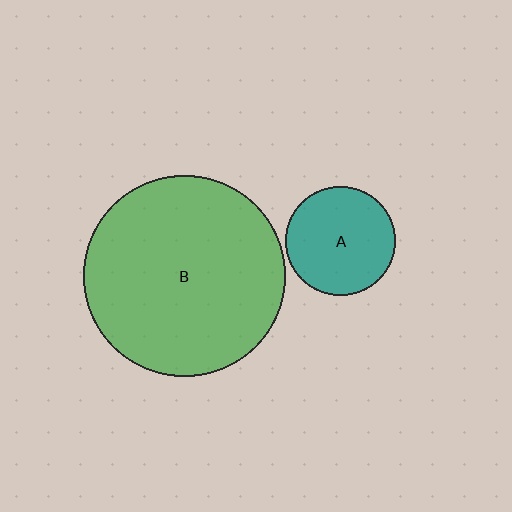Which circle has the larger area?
Circle B (green).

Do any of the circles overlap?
No, none of the circles overlap.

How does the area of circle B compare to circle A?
Approximately 3.4 times.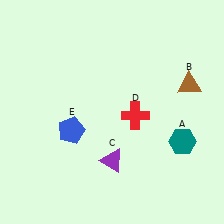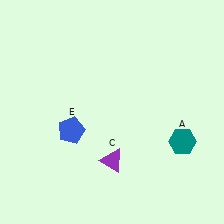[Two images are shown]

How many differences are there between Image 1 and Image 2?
There are 2 differences between the two images.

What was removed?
The red cross (D), the brown triangle (B) were removed in Image 2.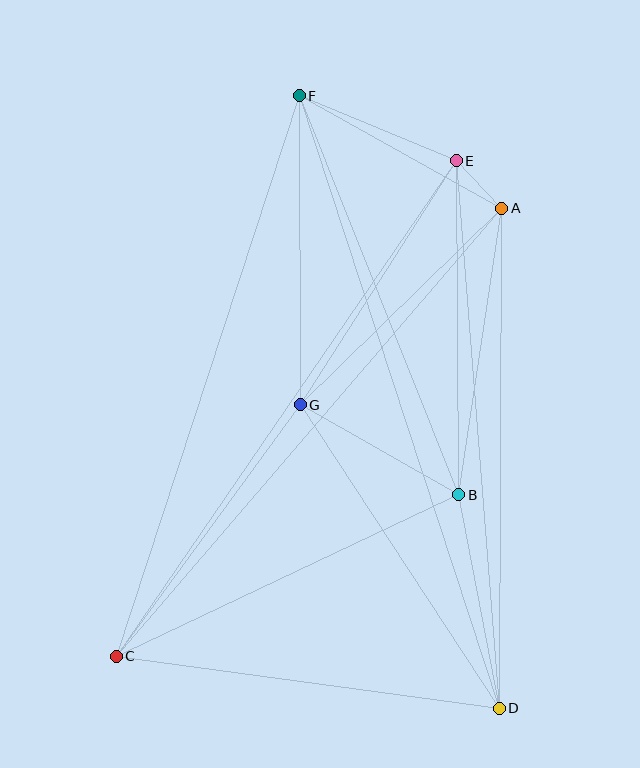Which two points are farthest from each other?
Points D and F are farthest from each other.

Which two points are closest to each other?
Points A and E are closest to each other.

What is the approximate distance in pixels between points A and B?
The distance between A and B is approximately 289 pixels.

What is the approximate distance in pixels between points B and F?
The distance between B and F is approximately 430 pixels.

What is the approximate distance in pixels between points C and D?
The distance between C and D is approximately 386 pixels.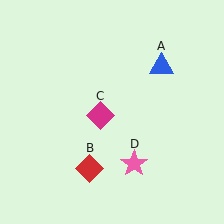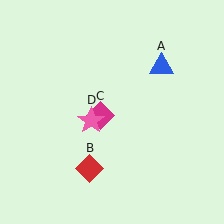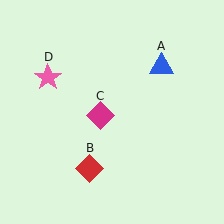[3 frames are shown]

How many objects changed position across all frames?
1 object changed position: pink star (object D).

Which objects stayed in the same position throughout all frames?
Blue triangle (object A) and red diamond (object B) and magenta diamond (object C) remained stationary.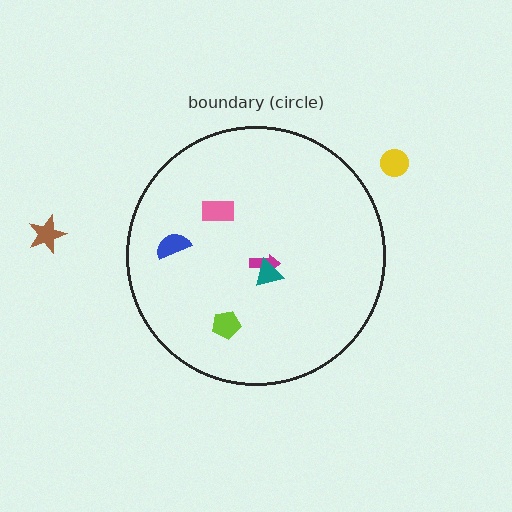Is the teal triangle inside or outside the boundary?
Inside.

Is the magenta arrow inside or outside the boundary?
Inside.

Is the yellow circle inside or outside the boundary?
Outside.